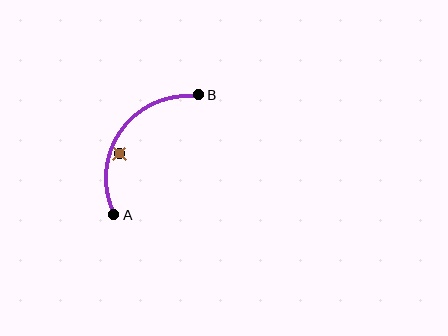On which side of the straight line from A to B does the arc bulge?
The arc bulges above and to the left of the straight line connecting A and B.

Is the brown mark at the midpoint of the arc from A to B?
No — the brown mark does not lie on the arc at all. It sits slightly inside the curve.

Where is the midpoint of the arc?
The arc midpoint is the point on the curve farthest from the straight line joining A and B. It sits above and to the left of that line.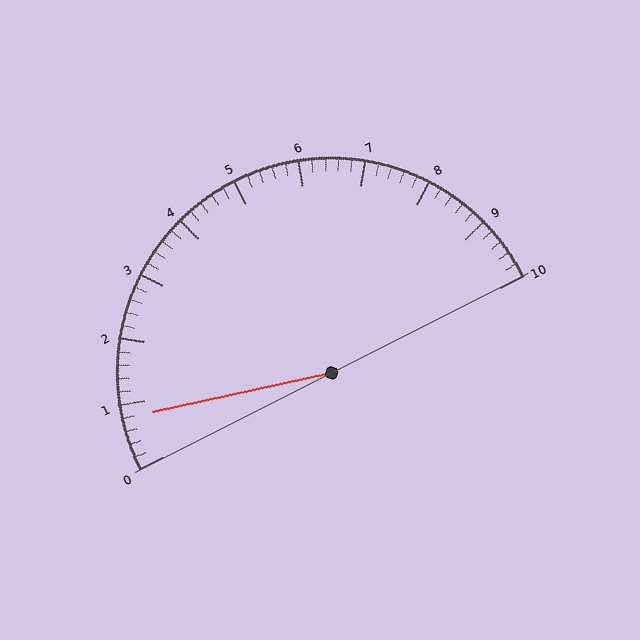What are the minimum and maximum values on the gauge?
The gauge ranges from 0 to 10.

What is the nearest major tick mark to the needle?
The nearest major tick mark is 1.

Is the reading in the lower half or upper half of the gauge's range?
The reading is in the lower half of the range (0 to 10).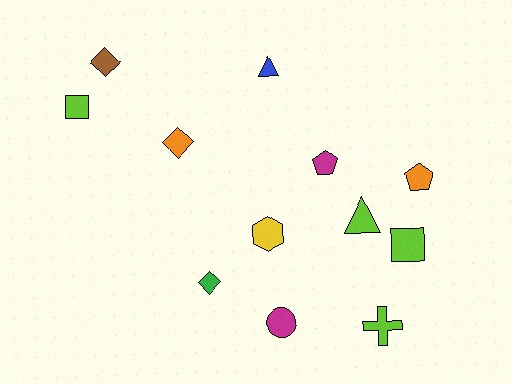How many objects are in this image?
There are 12 objects.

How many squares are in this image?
There are 2 squares.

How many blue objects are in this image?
There is 1 blue object.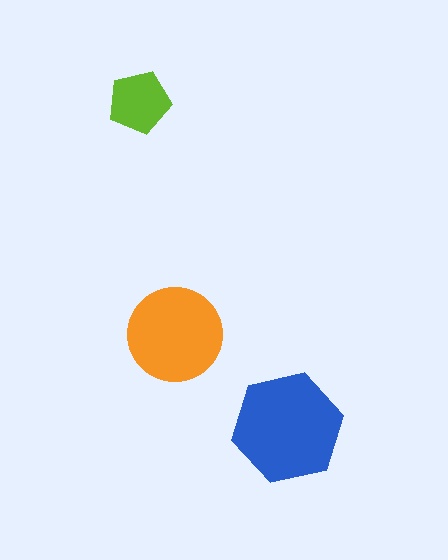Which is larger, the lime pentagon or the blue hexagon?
The blue hexagon.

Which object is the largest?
The blue hexagon.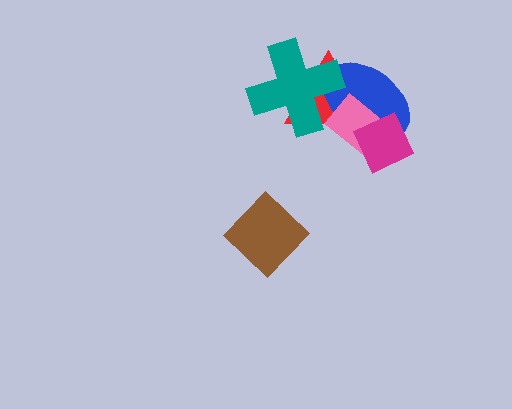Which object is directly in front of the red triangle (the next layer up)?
The blue ellipse is directly in front of the red triangle.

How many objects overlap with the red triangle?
4 objects overlap with the red triangle.